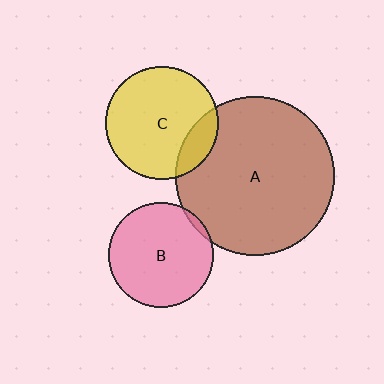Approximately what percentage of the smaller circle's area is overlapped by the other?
Approximately 5%.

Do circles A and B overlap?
Yes.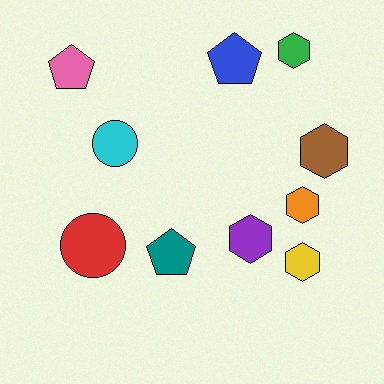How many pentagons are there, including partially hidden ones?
There are 3 pentagons.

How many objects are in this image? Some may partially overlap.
There are 10 objects.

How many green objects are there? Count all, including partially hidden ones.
There is 1 green object.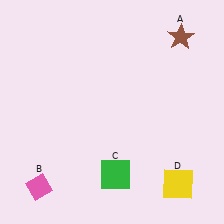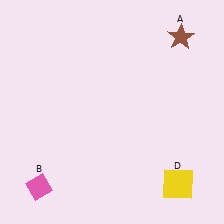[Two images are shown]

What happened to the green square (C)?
The green square (C) was removed in Image 2. It was in the bottom-right area of Image 1.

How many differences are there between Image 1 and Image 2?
There is 1 difference between the two images.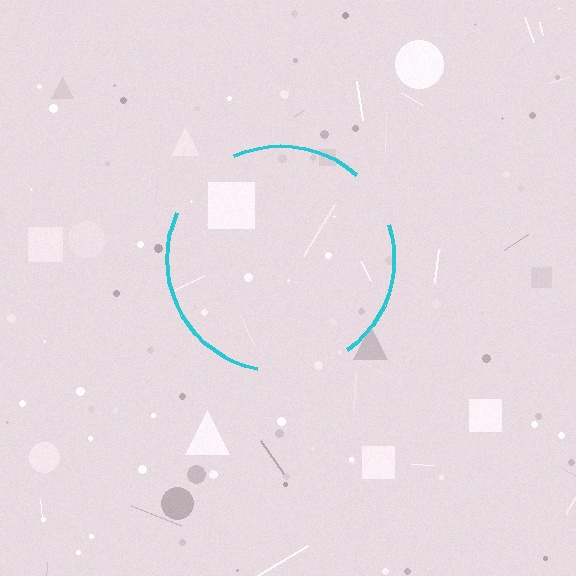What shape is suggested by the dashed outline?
The dashed outline suggests a circle.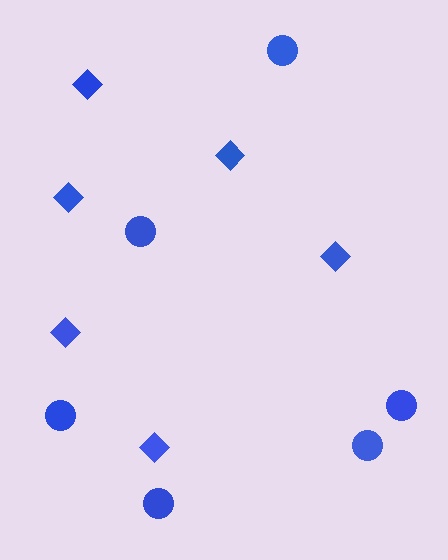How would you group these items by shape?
There are 2 groups: one group of diamonds (6) and one group of circles (6).